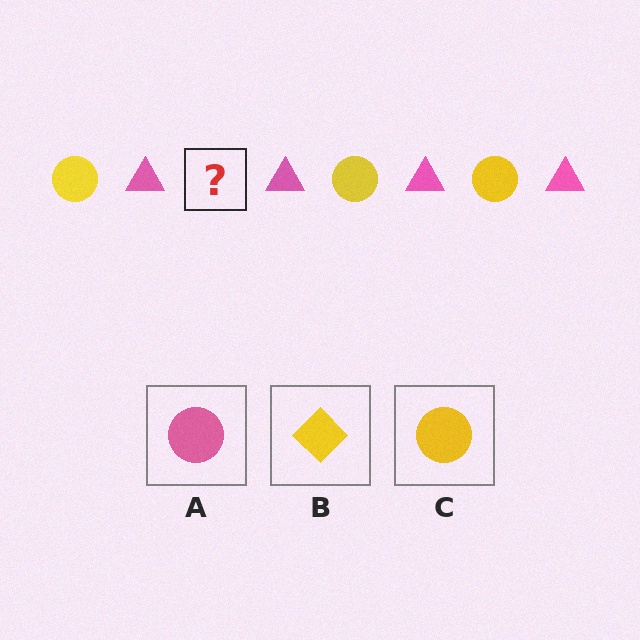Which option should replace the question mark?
Option C.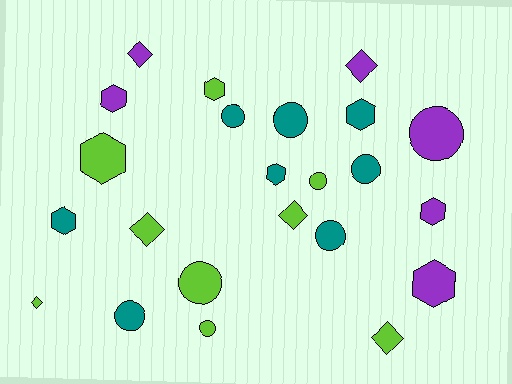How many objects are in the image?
There are 23 objects.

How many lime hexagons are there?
There are 2 lime hexagons.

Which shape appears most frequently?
Circle, with 9 objects.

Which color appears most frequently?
Lime, with 9 objects.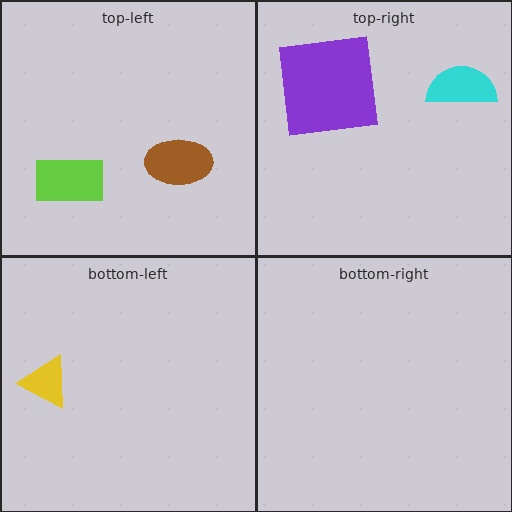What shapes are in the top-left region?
The brown ellipse, the lime rectangle.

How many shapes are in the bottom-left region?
1.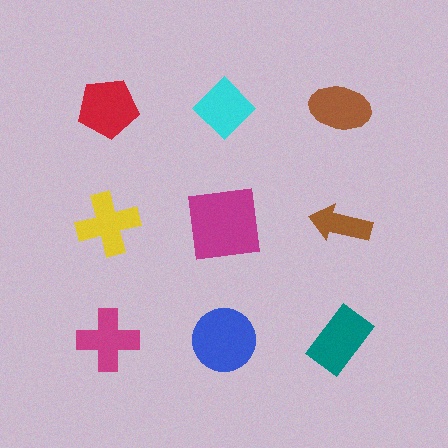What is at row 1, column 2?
A cyan diamond.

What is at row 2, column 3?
A brown arrow.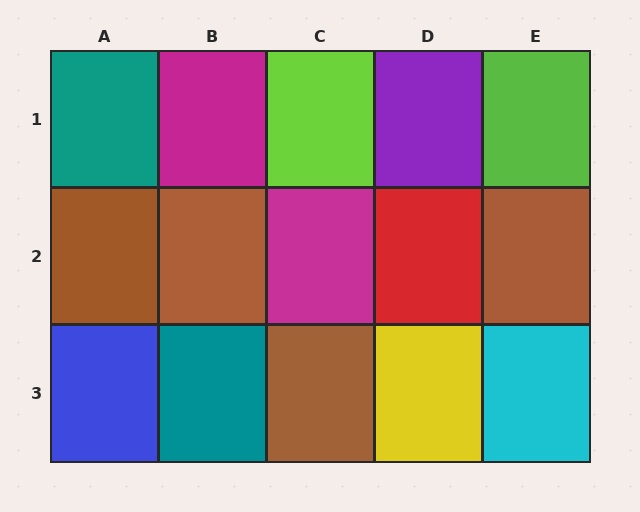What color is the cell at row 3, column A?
Blue.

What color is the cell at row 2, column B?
Brown.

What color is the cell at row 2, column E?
Brown.